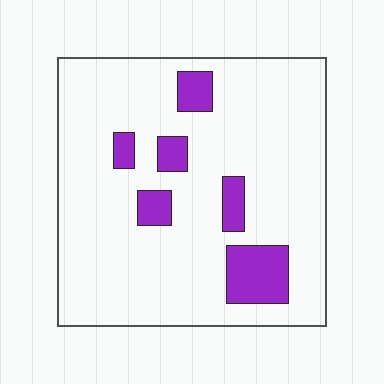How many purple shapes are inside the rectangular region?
6.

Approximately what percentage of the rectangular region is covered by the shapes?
Approximately 15%.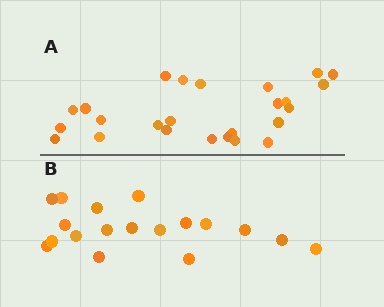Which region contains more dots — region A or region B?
Region A (the top region) has more dots.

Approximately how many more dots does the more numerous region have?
Region A has roughly 8 or so more dots than region B.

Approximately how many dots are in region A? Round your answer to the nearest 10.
About 20 dots. (The exact count is 25, which rounds to 20.)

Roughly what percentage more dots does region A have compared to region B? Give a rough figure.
About 40% more.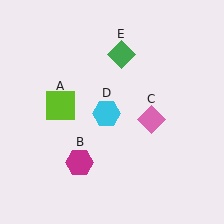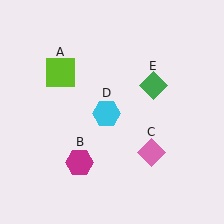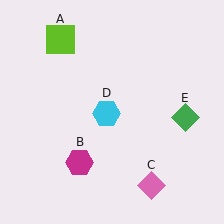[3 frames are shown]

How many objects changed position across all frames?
3 objects changed position: lime square (object A), pink diamond (object C), green diamond (object E).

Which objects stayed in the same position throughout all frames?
Magenta hexagon (object B) and cyan hexagon (object D) remained stationary.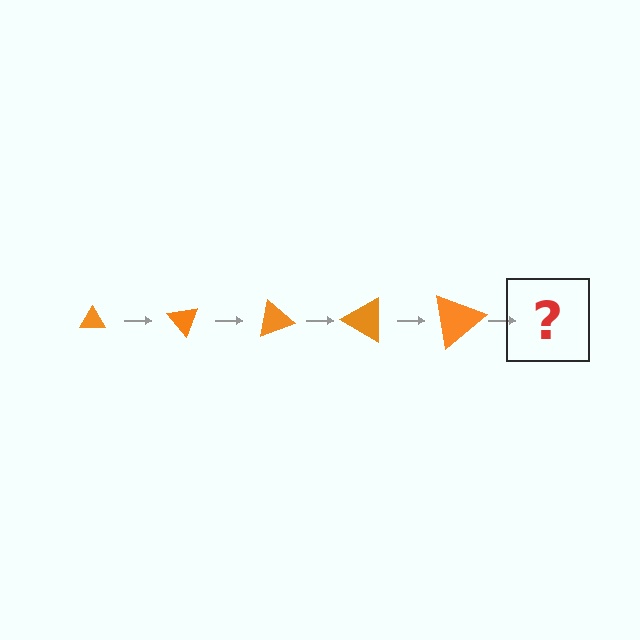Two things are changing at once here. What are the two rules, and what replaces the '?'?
The two rules are that the triangle grows larger each step and it rotates 50 degrees each step. The '?' should be a triangle, larger than the previous one and rotated 250 degrees from the start.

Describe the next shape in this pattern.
It should be a triangle, larger than the previous one and rotated 250 degrees from the start.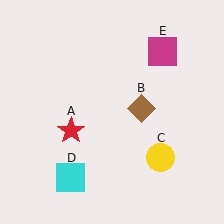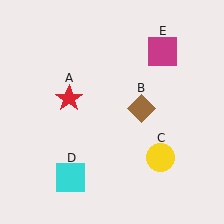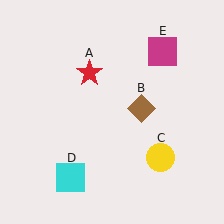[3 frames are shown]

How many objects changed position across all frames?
1 object changed position: red star (object A).